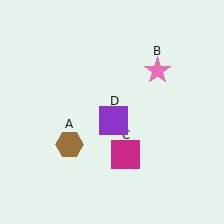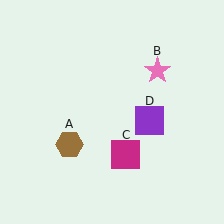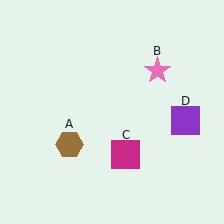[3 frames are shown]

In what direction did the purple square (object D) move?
The purple square (object D) moved right.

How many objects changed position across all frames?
1 object changed position: purple square (object D).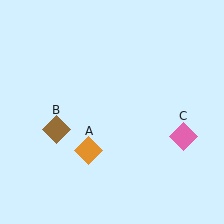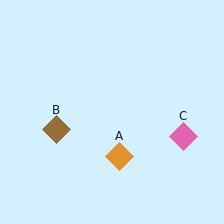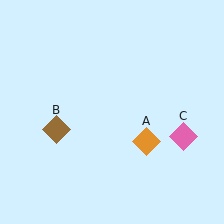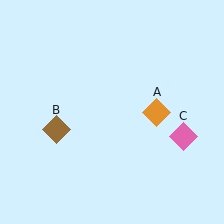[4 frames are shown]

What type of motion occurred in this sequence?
The orange diamond (object A) rotated counterclockwise around the center of the scene.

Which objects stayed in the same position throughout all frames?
Brown diamond (object B) and pink diamond (object C) remained stationary.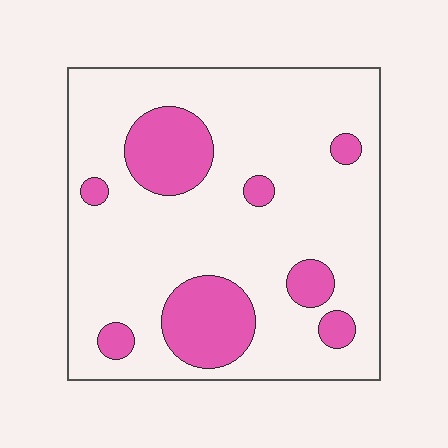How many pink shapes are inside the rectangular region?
8.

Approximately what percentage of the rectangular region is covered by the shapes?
Approximately 20%.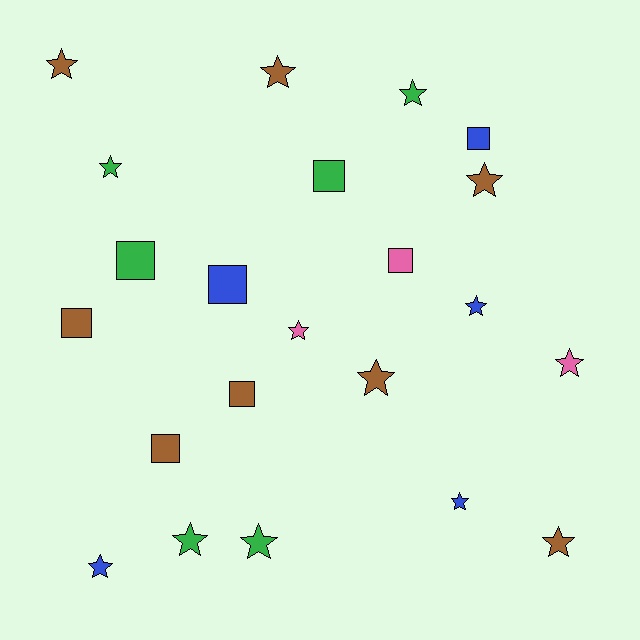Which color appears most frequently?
Brown, with 8 objects.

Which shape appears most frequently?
Star, with 14 objects.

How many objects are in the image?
There are 22 objects.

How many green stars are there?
There are 4 green stars.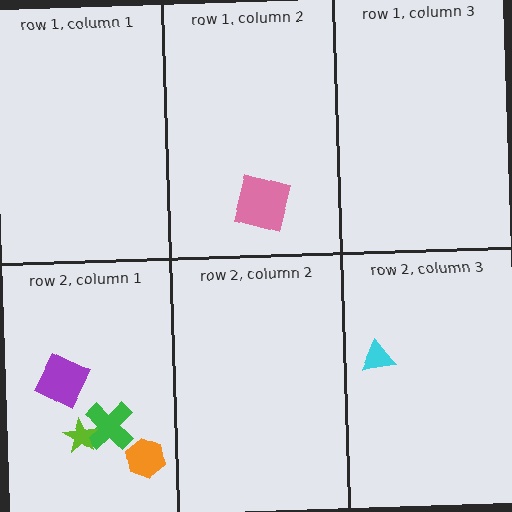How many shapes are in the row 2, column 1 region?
4.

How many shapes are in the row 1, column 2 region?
1.